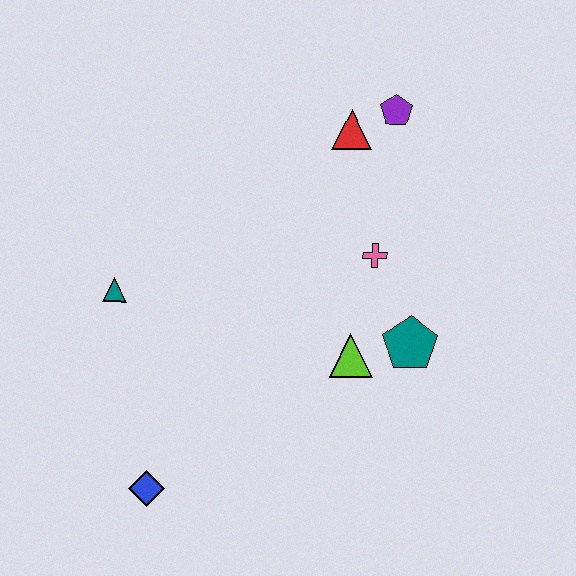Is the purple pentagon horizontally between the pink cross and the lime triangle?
No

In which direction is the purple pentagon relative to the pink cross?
The purple pentagon is above the pink cross.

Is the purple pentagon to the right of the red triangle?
Yes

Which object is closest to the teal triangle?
The blue diamond is closest to the teal triangle.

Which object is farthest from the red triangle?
The blue diamond is farthest from the red triangle.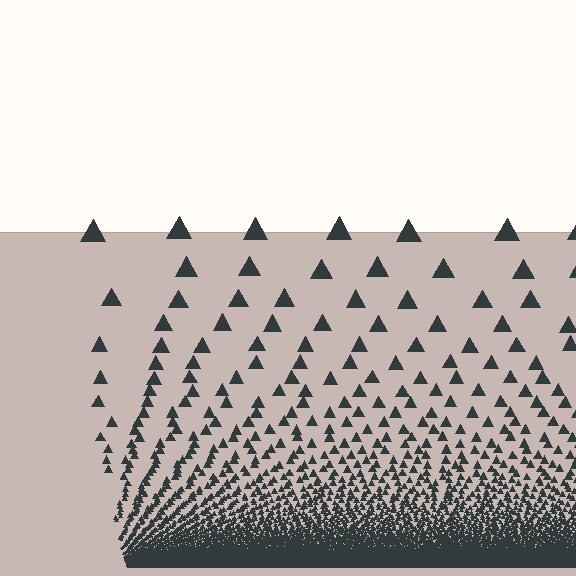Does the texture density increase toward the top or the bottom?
Density increases toward the bottom.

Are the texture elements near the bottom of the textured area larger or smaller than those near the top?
Smaller. The gradient is inverted — elements near the bottom are smaller and denser.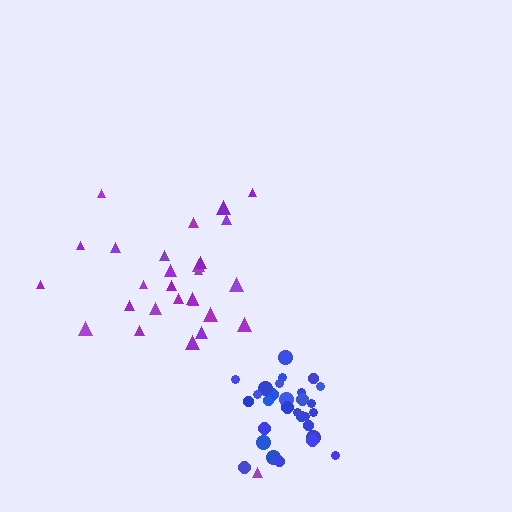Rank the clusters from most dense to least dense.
blue, purple.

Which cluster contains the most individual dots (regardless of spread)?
Blue (30).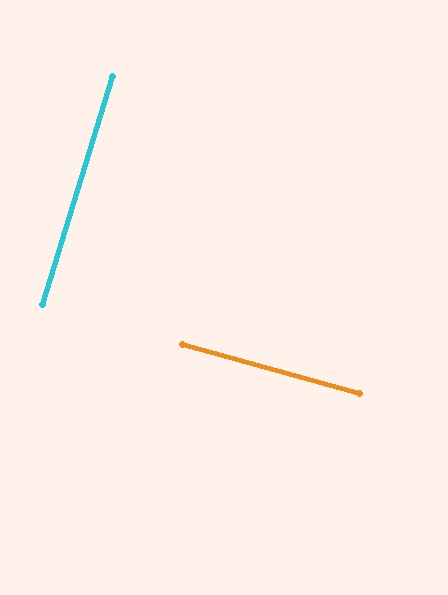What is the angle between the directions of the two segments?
Approximately 88 degrees.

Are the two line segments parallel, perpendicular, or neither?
Perpendicular — they meet at approximately 88°.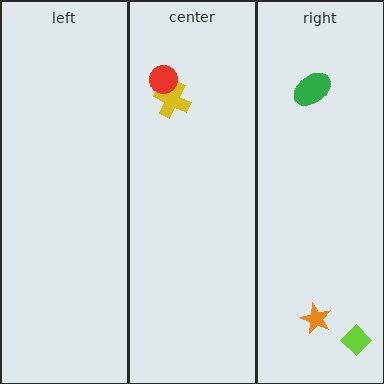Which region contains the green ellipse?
The right region.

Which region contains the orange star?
The right region.